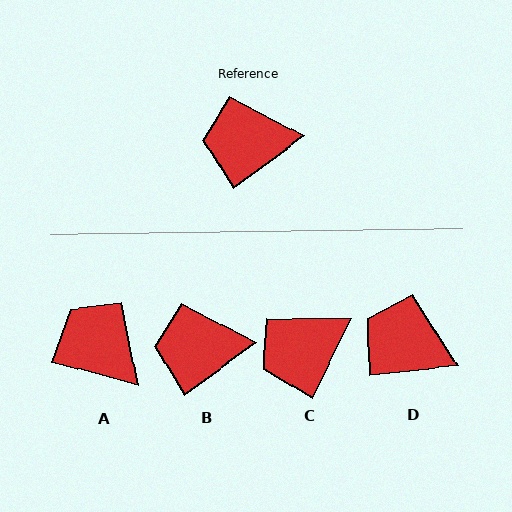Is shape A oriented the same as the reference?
No, it is off by about 51 degrees.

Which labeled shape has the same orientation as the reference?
B.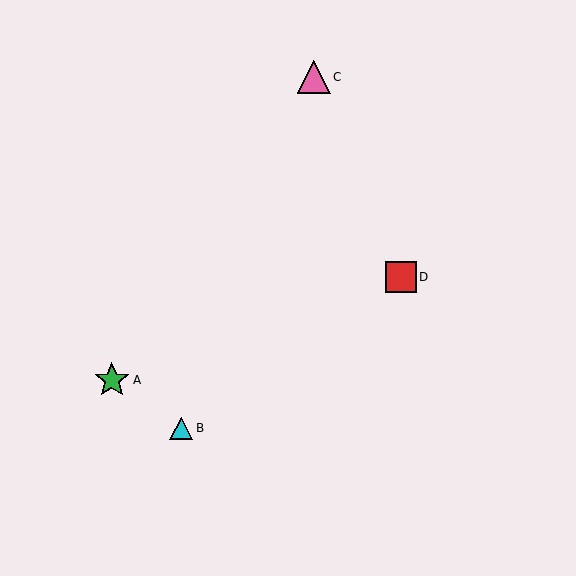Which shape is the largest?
The green star (labeled A) is the largest.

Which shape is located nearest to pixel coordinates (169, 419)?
The cyan triangle (labeled B) at (181, 428) is nearest to that location.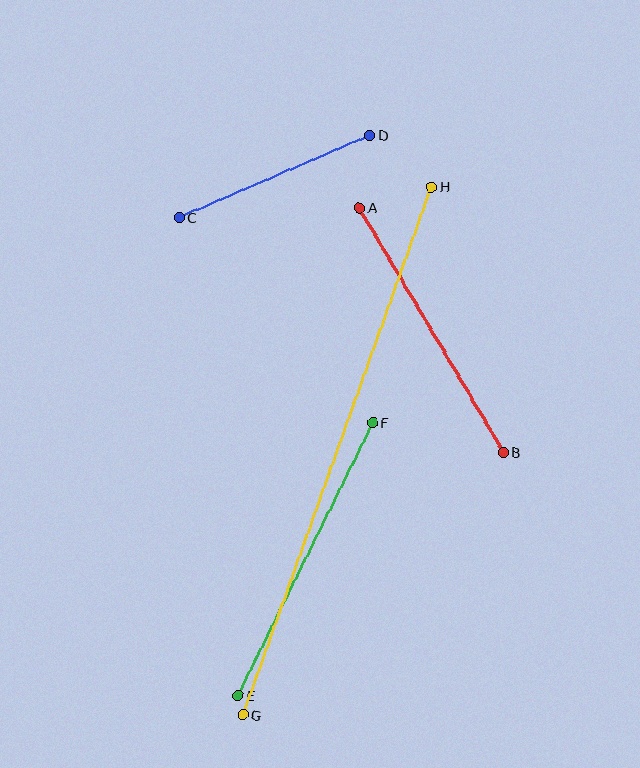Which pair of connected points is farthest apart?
Points G and H are farthest apart.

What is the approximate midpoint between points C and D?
The midpoint is at approximately (274, 176) pixels.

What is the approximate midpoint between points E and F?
The midpoint is at approximately (305, 559) pixels.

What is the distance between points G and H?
The distance is approximately 561 pixels.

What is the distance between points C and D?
The distance is approximately 207 pixels.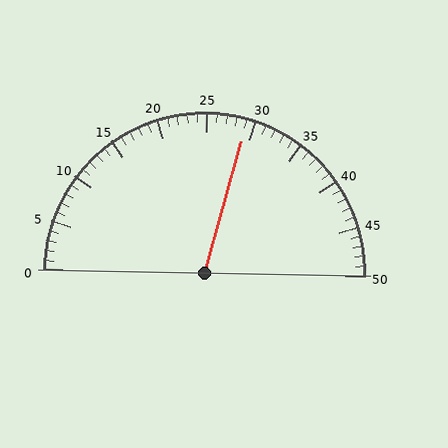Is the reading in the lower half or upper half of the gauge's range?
The reading is in the upper half of the range (0 to 50).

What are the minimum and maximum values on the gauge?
The gauge ranges from 0 to 50.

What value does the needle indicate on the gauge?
The needle indicates approximately 29.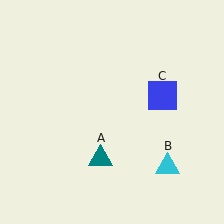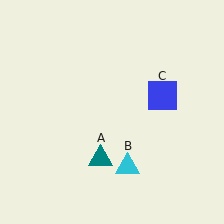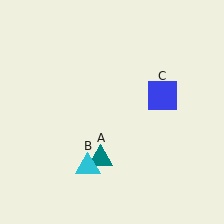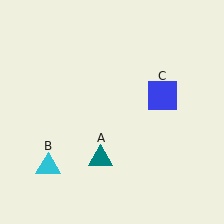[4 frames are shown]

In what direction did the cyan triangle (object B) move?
The cyan triangle (object B) moved left.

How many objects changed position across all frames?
1 object changed position: cyan triangle (object B).